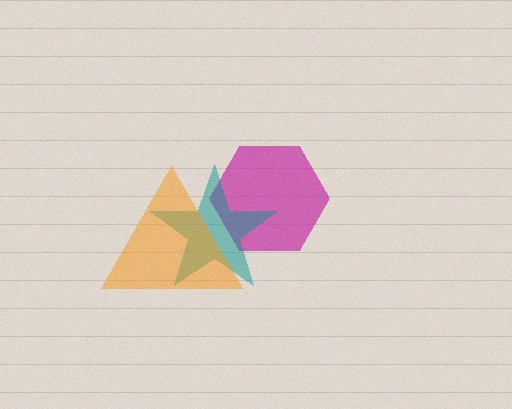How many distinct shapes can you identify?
There are 3 distinct shapes: a magenta hexagon, a teal star, an orange triangle.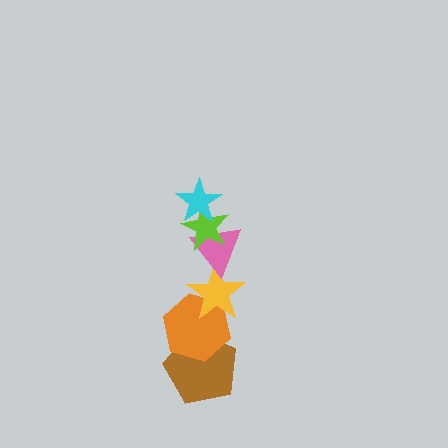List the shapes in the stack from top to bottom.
From top to bottom: the cyan star, the lime star, the pink triangle, the yellow star, the orange hexagon, the brown pentagon.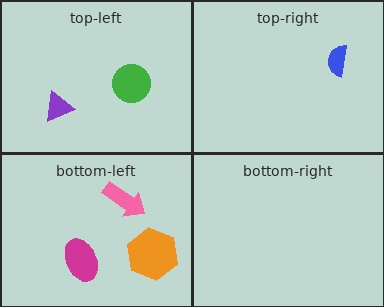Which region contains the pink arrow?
The bottom-left region.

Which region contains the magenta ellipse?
The bottom-left region.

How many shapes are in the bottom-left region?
3.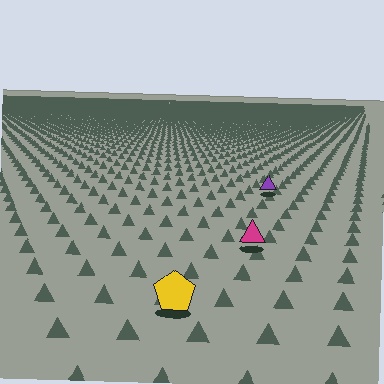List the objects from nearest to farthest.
From nearest to farthest: the yellow pentagon, the magenta triangle, the purple triangle.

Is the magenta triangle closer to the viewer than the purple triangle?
Yes. The magenta triangle is closer — you can tell from the texture gradient: the ground texture is coarser near it.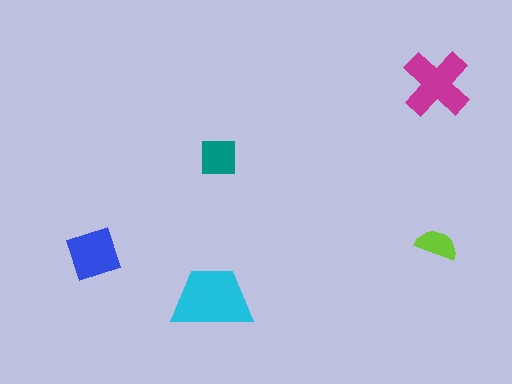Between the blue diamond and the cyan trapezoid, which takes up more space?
The cyan trapezoid.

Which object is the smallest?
The lime semicircle.